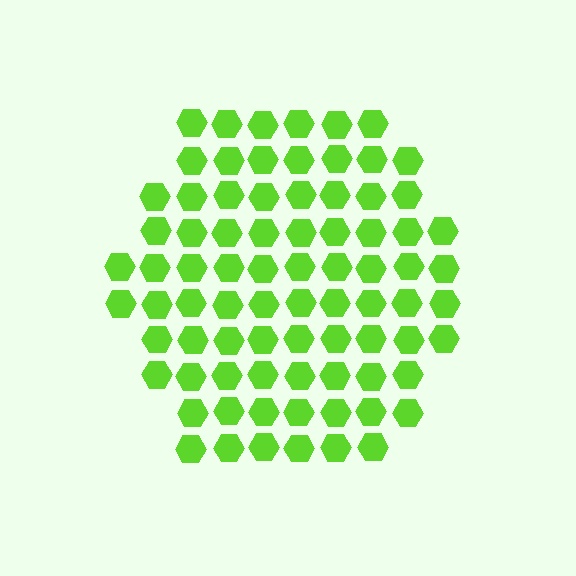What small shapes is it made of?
It is made of small hexagons.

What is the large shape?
The large shape is a hexagon.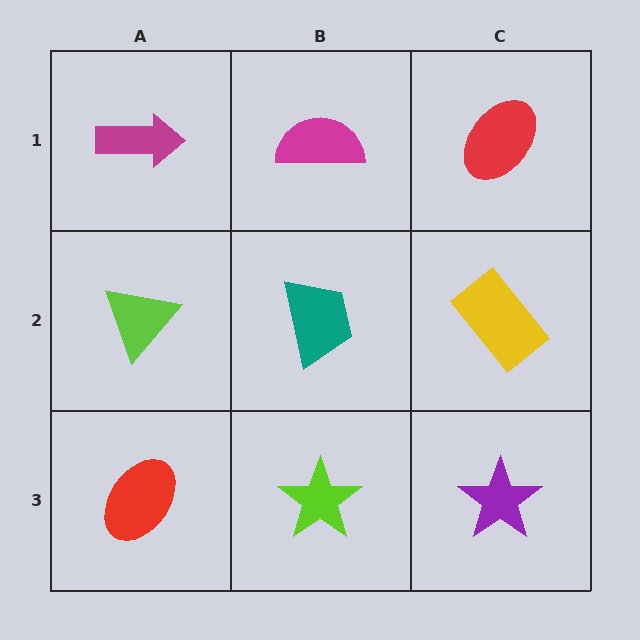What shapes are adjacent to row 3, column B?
A teal trapezoid (row 2, column B), a red ellipse (row 3, column A), a purple star (row 3, column C).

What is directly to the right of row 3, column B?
A purple star.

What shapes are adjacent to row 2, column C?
A red ellipse (row 1, column C), a purple star (row 3, column C), a teal trapezoid (row 2, column B).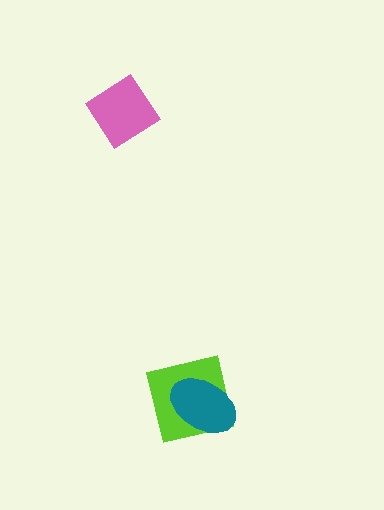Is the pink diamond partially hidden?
No, no other shape covers it.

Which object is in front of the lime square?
The teal ellipse is in front of the lime square.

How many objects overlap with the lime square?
1 object overlaps with the lime square.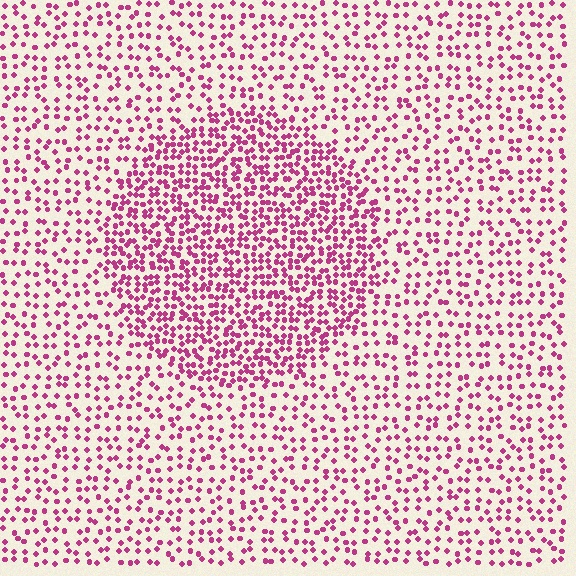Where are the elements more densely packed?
The elements are more densely packed inside the circle boundary.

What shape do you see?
I see a circle.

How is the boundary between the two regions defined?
The boundary is defined by a change in element density (approximately 2.0x ratio). All elements are the same color, size, and shape.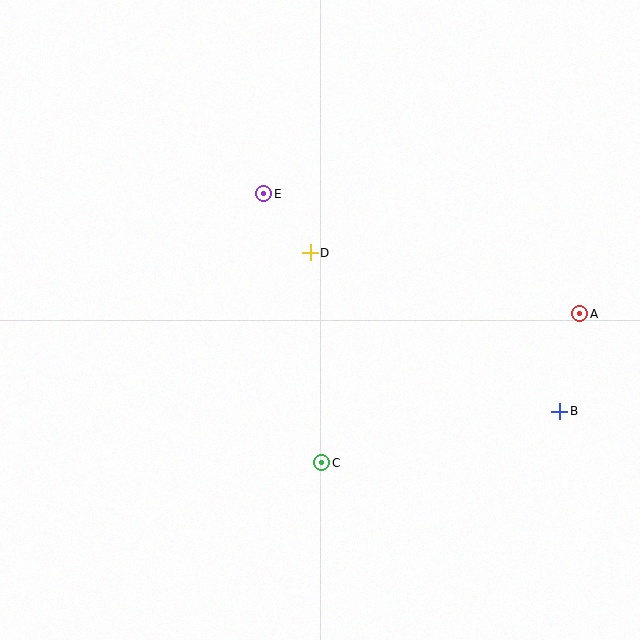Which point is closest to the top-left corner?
Point E is closest to the top-left corner.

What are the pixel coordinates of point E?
Point E is at (264, 194).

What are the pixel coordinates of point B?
Point B is at (560, 411).